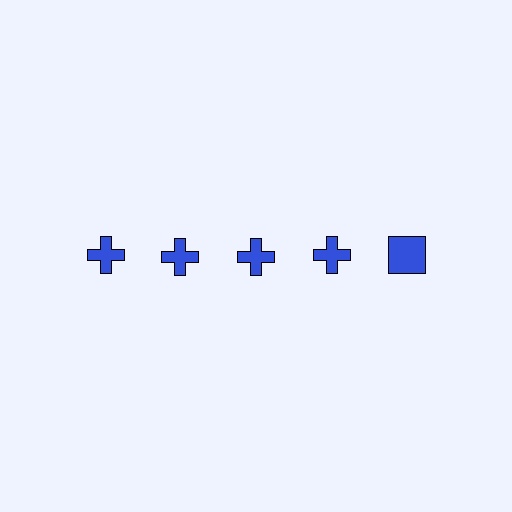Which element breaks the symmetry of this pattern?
The blue square in the top row, rightmost column breaks the symmetry. All other shapes are blue crosses.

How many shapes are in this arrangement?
There are 5 shapes arranged in a grid pattern.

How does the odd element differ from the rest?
It has a different shape: square instead of cross.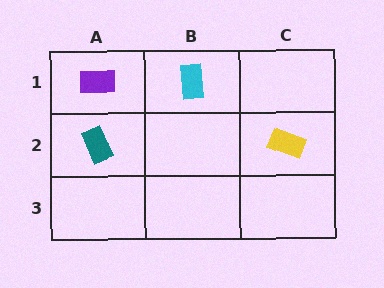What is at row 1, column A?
A purple rectangle.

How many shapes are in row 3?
0 shapes.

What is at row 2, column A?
A teal rectangle.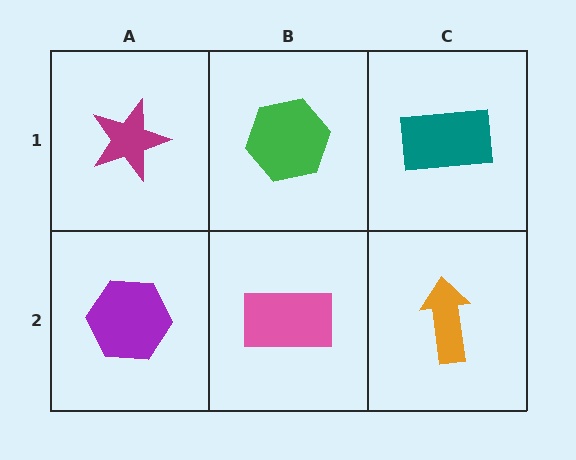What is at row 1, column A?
A magenta star.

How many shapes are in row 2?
3 shapes.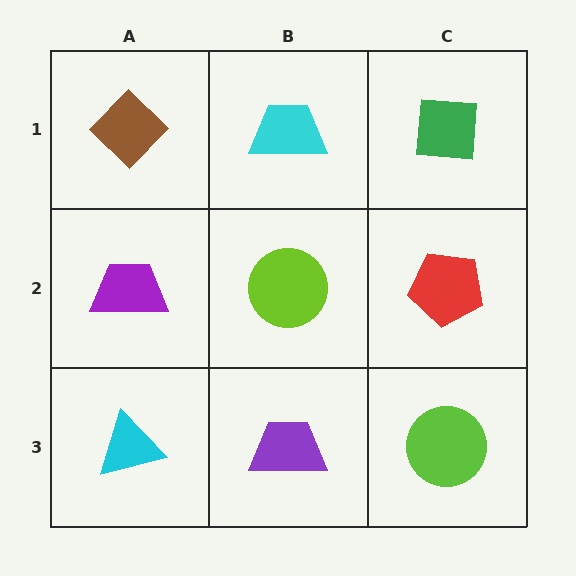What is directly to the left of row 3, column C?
A purple trapezoid.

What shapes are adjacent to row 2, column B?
A cyan trapezoid (row 1, column B), a purple trapezoid (row 3, column B), a purple trapezoid (row 2, column A), a red pentagon (row 2, column C).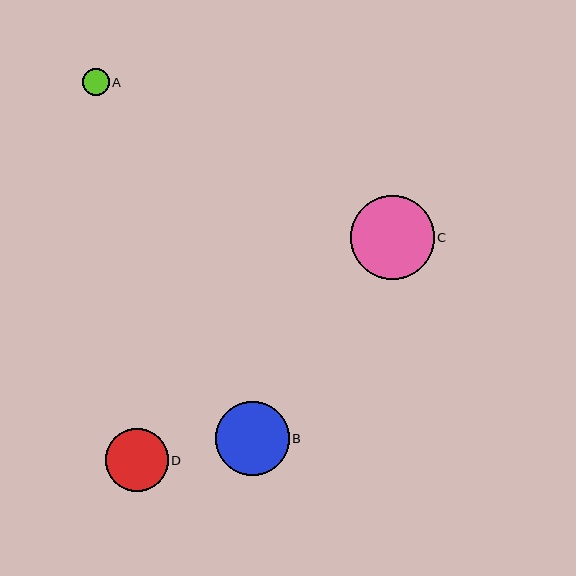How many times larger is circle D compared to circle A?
Circle D is approximately 2.3 times the size of circle A.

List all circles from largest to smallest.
From largest to smallest: C, B, D, A.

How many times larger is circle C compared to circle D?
Circle C is approximately 1.3 times the size of circle D.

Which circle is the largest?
Circle C is the largest with a size of approximately 84 pixels.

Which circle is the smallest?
Circle A is the smallest with a size of approximately 27 pixels.